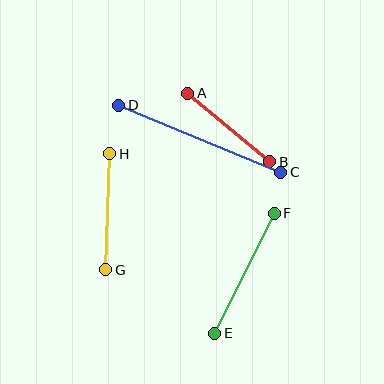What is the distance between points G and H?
The distance is approximately 116 pixels.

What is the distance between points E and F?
The distance is approximately 134 pixels.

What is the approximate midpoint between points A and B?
The midpoint is at approximately (229, 127) pixels.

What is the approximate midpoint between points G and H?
The midpoint is at approximately (108, 212) pixels.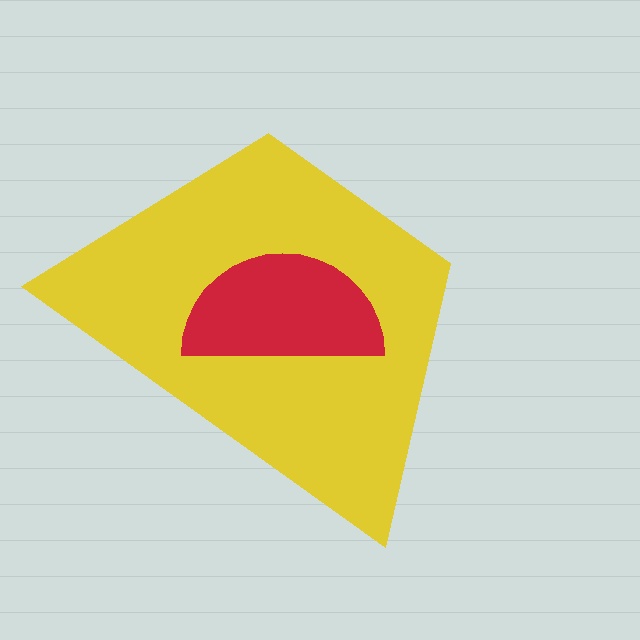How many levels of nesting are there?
2.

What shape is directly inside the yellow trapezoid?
The red semicircle.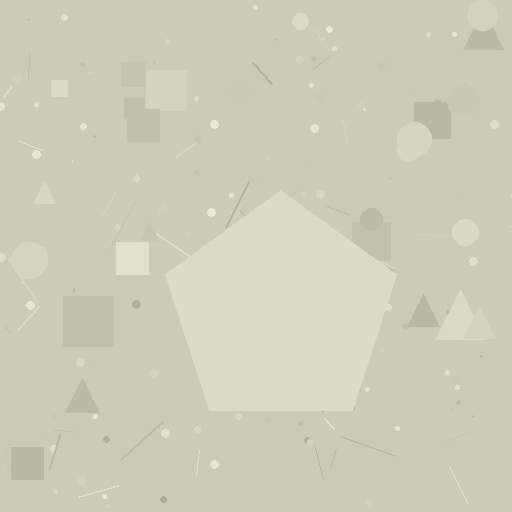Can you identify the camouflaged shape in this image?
The camouflaged shape is a pentagon.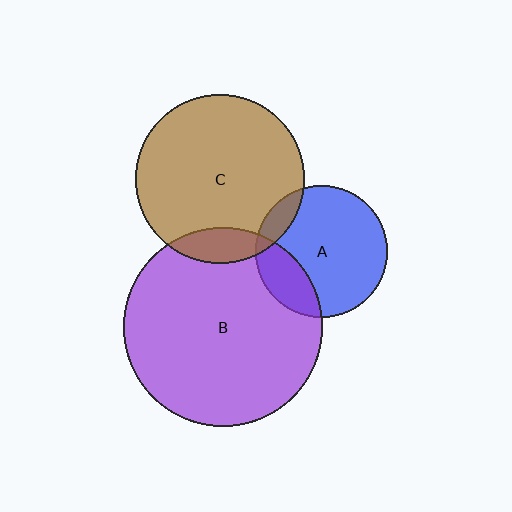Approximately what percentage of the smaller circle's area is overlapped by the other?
Approximately 20%.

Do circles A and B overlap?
Yes.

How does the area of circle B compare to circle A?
Approximately 2.3 times.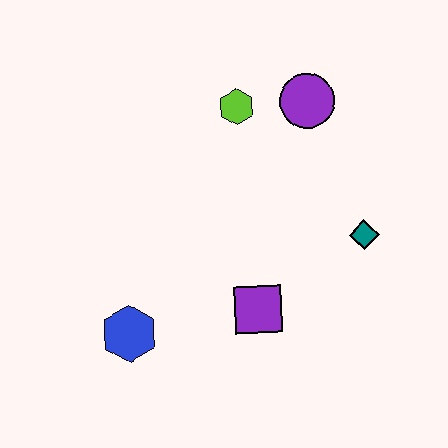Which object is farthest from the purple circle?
The blue hexagon is farthest from the purple circle.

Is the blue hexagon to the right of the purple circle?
No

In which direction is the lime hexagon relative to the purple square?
The lime hexagon is above the purple square.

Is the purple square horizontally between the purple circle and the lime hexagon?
Yes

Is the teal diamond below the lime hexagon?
Yes